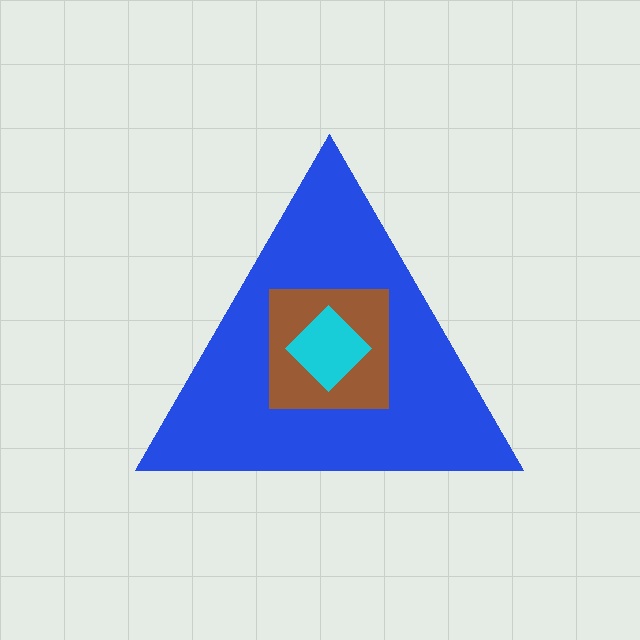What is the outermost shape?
The blue triangle.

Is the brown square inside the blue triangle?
Yes.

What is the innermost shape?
The cyan diamond.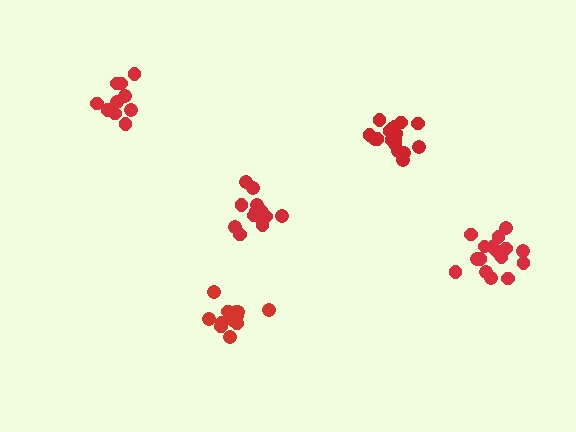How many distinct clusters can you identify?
There are 5 distinct clusters.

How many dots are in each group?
Group 1: 14 dots, Group 2: 12 dots, Group 3: 18 dots, Group 4: 18 dots, Group 5: 12 dots (74 total).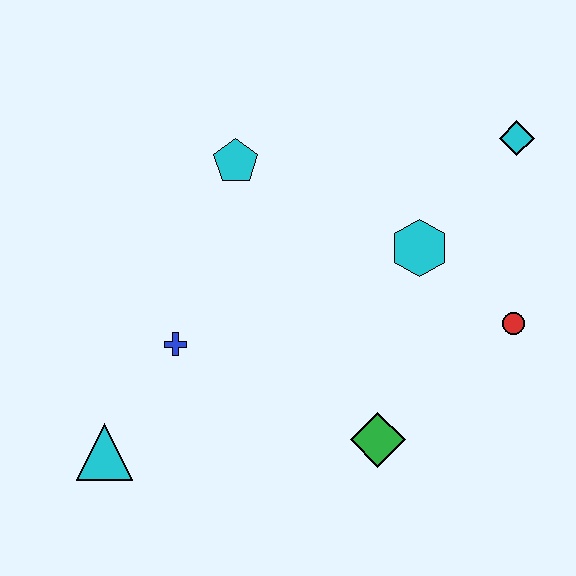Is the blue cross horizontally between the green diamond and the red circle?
No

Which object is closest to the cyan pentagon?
The blue cross is closest to the cyan pentagon.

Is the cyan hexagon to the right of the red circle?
No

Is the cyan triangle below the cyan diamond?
Yes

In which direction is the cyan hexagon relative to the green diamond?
The cyan hexagon is above the green diamond.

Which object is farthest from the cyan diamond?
The cyan triangle is farthest from the cyan diamond.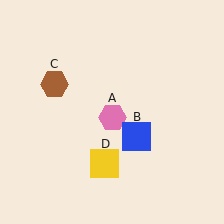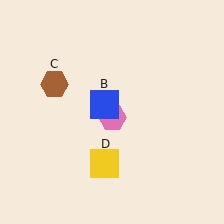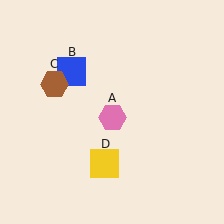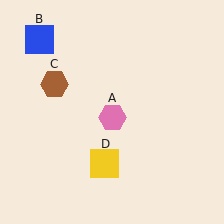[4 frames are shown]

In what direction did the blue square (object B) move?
The blue square (object B) moved up and to the left.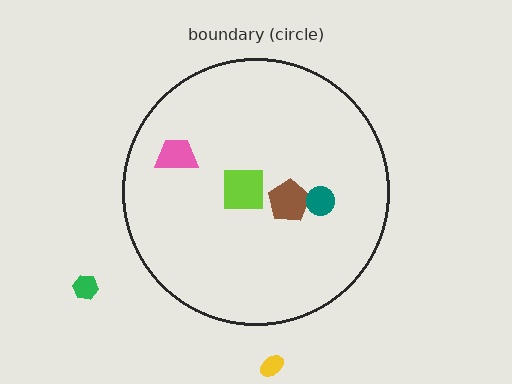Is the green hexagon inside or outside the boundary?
Outside.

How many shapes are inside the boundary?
4 inside, 2 outside.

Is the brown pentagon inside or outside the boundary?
Inside.